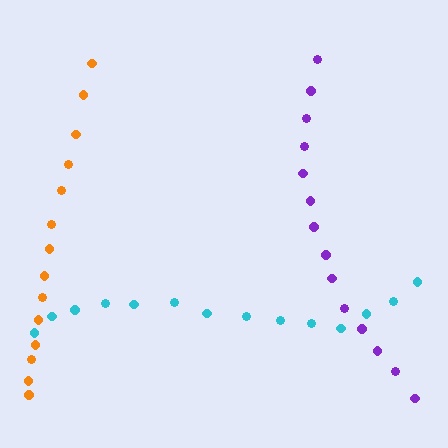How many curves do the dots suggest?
There are 3 distinct paths.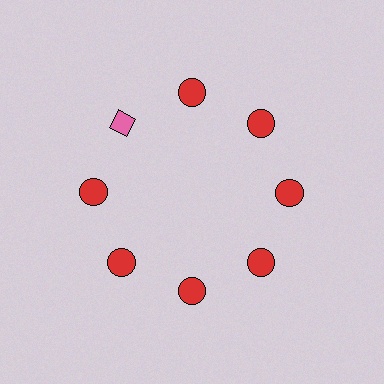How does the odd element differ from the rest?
It differs in both color (pink instead of red) and shape (diamond instead of circle).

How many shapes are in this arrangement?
There are 8 shapes arranged in a ring pattern.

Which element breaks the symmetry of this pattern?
The pink diamond at roughly the 10 o'clock position breaks the symmetry. All other shapes are red circles.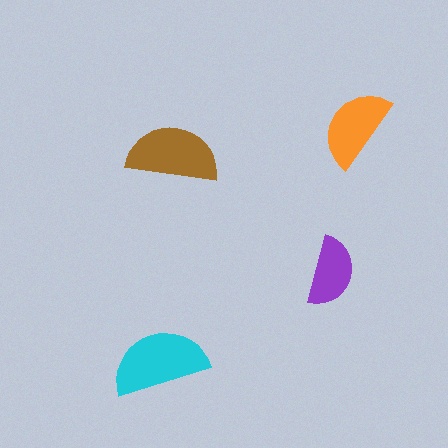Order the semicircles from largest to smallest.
the cyan one, the brown one, the orange one, the purple one.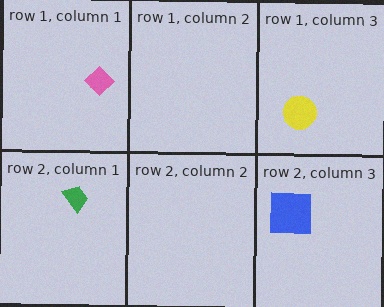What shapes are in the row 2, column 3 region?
The blue square.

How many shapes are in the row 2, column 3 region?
1.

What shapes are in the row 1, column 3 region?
The yellow circle.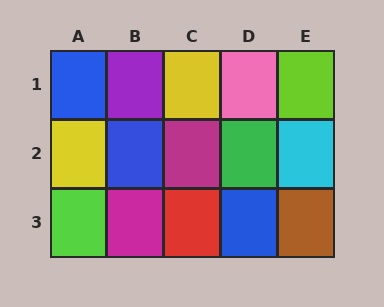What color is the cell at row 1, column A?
Blue.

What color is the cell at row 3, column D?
Blue.